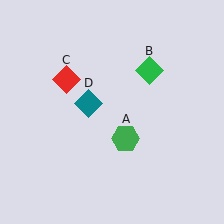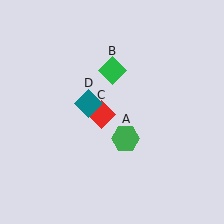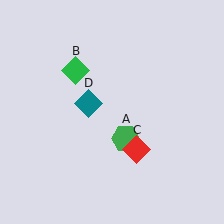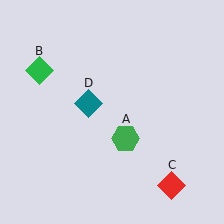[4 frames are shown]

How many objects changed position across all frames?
2 objects changed position: green diamond (object B), red diamond (object C).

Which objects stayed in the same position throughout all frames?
Green hexagon (object A) and teal diamond (object D) remained stationary.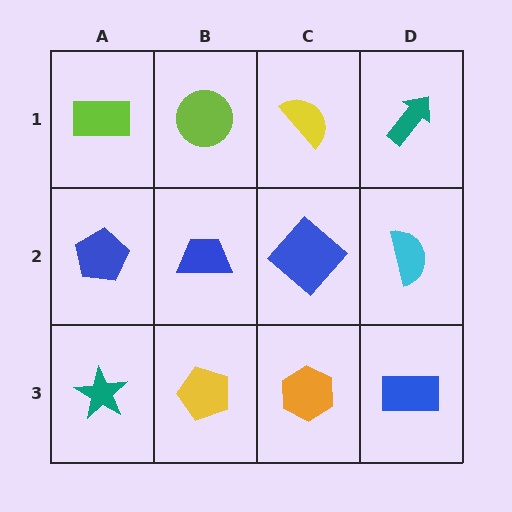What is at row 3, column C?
An orange hexagon.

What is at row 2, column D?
A cyan semicircle.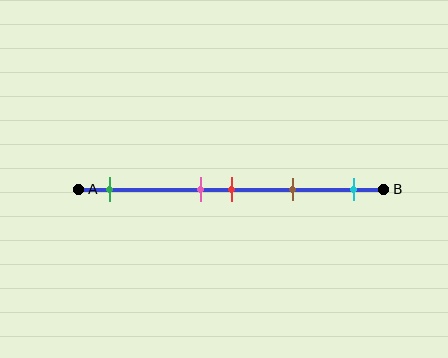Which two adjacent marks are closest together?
The pink and red marks are the closest adjacent pair.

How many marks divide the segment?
There are 5 marks dividing the segment.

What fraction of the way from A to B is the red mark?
The red mark is approximately 50% (0.5) of the way from A to B.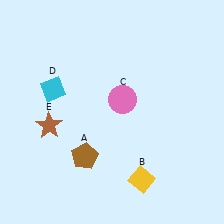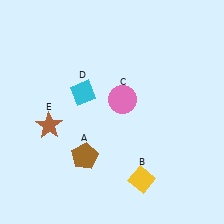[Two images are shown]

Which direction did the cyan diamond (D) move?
The cyan diamond (D) moved right.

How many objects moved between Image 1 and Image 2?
1 object moved between the two images.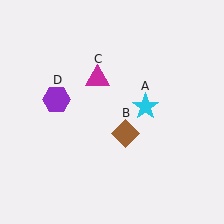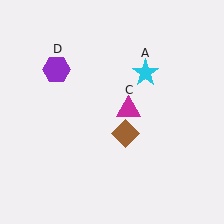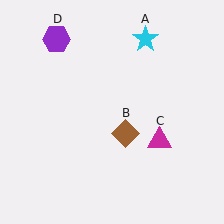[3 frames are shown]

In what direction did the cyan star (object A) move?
The cyan star (object A) moved up.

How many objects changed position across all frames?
3 objects changed position: cyan star (object A), magenta triangle (object C), purple hexagon (object D).